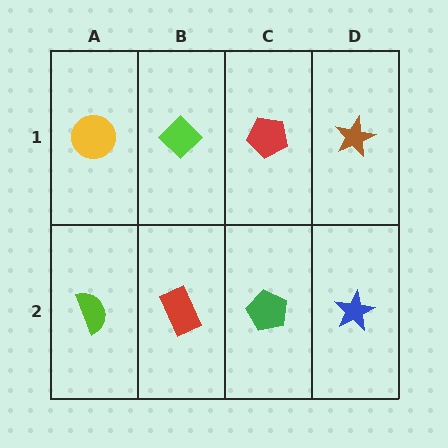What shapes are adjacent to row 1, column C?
A green pentagon (row 2, column C), a lime diamond (row 1, column B), a brown star (row 1, column D).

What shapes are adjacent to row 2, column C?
A red pentagon (row 1, column C), a red rectangle (row 2, column B), a blue star (row 2, column D).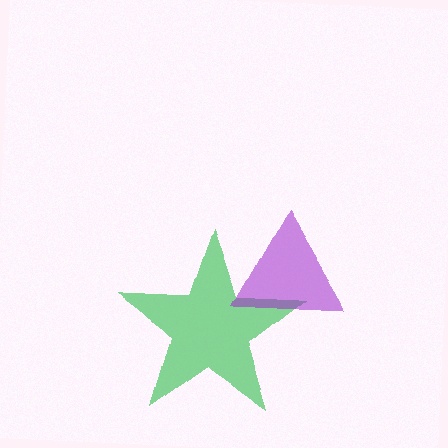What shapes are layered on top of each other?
The layered shapes are: a green star, a purple triangle.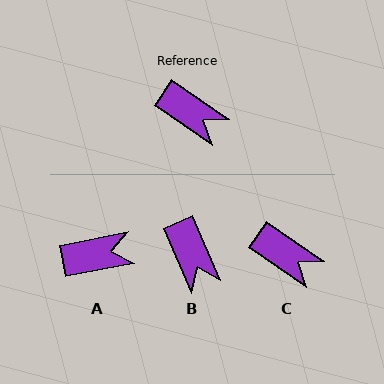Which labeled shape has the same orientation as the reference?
C.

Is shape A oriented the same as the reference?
No, it is off by about 46 degrees.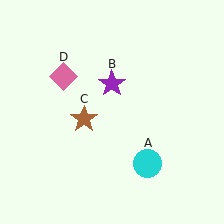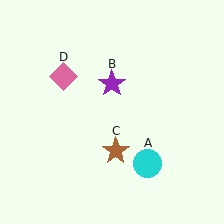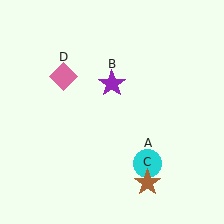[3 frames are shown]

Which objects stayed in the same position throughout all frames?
Cyan circle (object A) and purple star (object B) and pink diamond (object D) remained stationary.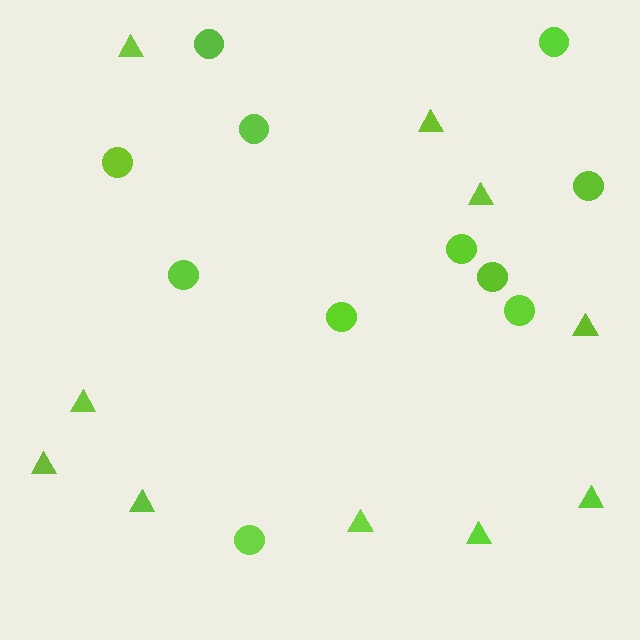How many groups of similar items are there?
There are 2 groups: one group of triangles (10) and one group of circles (11).